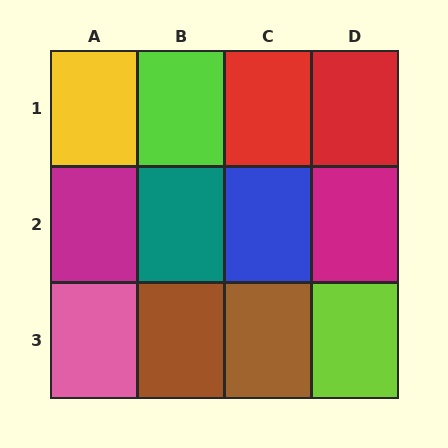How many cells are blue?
1 cell is blue.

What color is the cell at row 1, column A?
Yellow.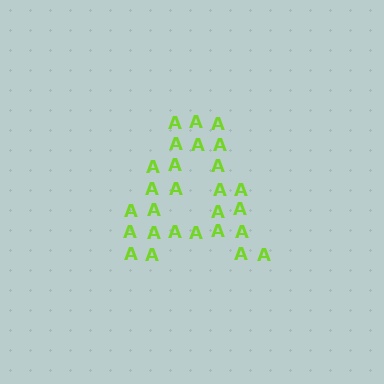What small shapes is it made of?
It is made of small letter A's.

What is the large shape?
The large shape is the letter A.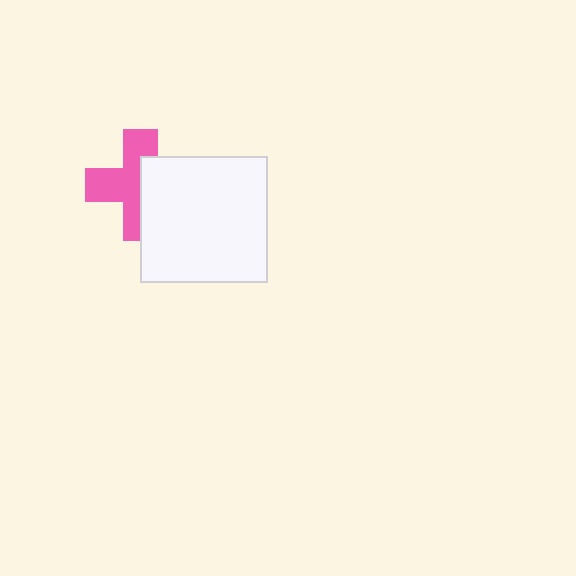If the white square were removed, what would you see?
You would see the complete pink cross.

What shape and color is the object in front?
The object in front is a white square.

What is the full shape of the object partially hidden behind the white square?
The partially hidden object is a pink cross.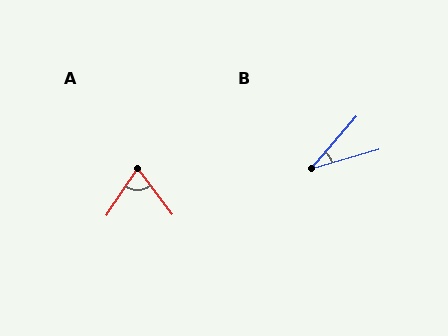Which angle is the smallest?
B, at approximately 33 degrees.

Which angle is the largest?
A, at approximately 71 degrees.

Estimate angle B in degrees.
Approximately 33 degrees.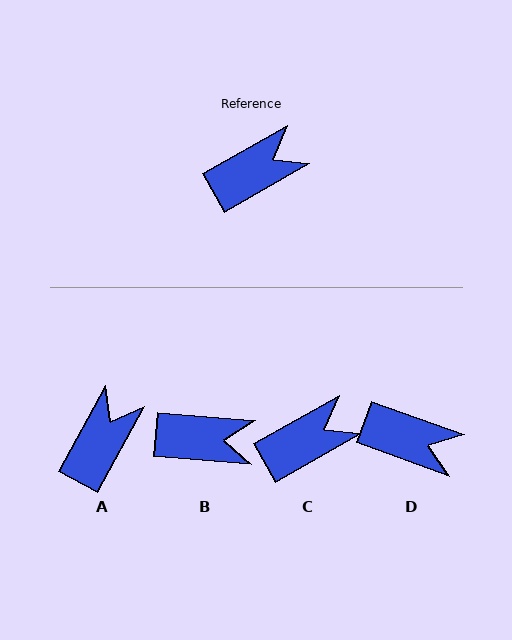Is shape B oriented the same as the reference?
No, it is off by about 34 degrees.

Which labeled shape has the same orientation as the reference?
C.